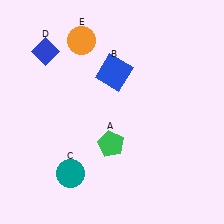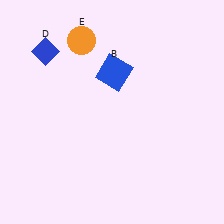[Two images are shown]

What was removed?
The teal circle (C), the green pentagon (A) were removed in Image 2.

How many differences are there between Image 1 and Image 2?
There are 2 differences between the two images.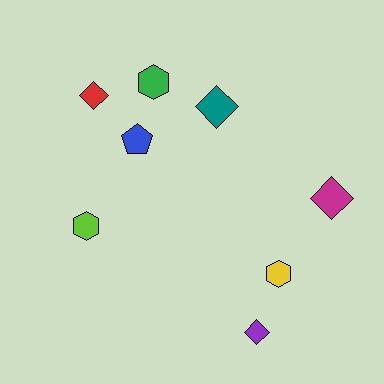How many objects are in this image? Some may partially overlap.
There are 8 objects.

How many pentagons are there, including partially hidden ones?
There is 1 pentagon.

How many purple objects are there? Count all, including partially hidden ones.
There is 1 purple object.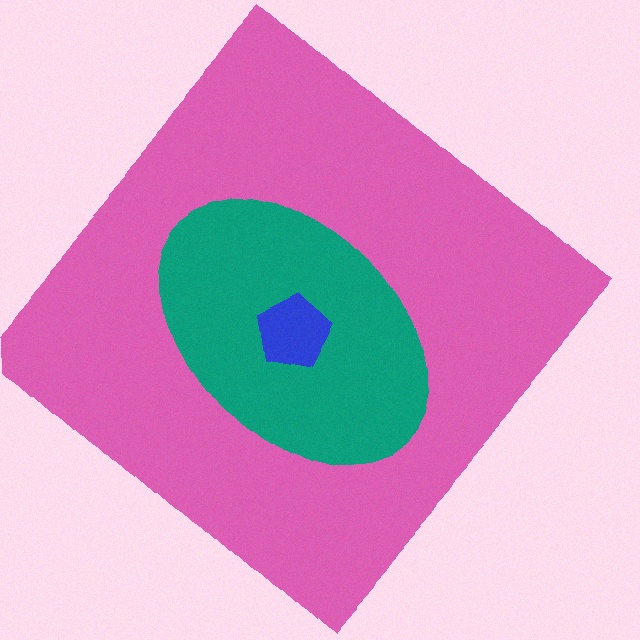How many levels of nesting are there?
3.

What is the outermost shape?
The pink diamond.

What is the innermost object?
The blue pentagon.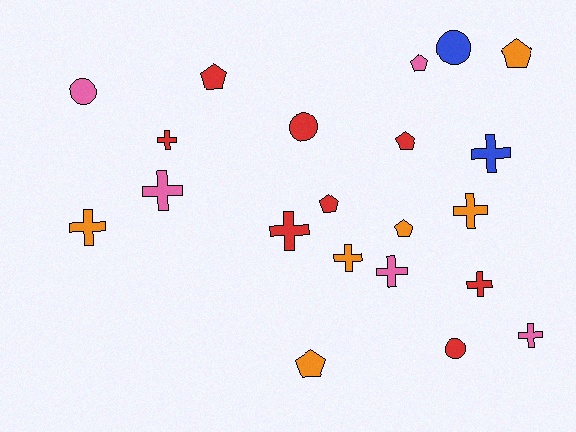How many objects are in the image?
There are 21 objects.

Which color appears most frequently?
Red, with 8 objects.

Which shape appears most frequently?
Cross, with 10 objects.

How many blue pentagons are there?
There are no blue pentagons.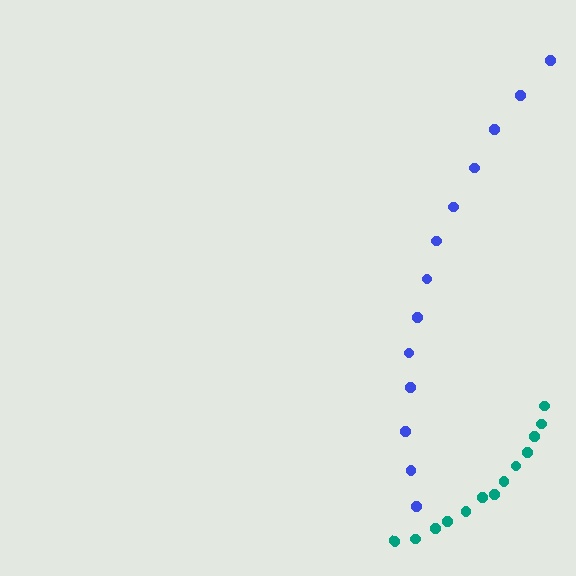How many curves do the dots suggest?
There are 2 distinct paths.